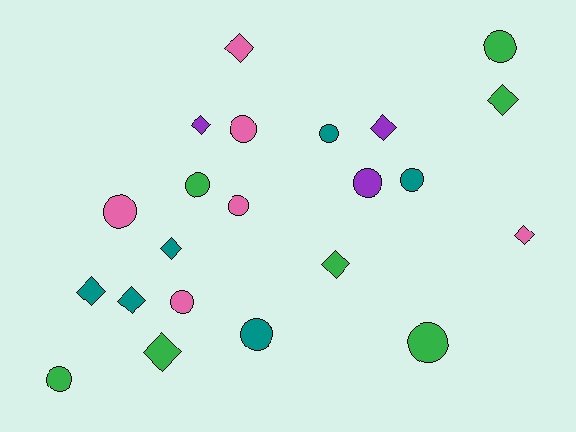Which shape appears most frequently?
Circle, with 12 objects.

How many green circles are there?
There are 4 green circles.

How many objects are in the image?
There are 22 objects.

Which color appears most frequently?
Green, with 7 objects.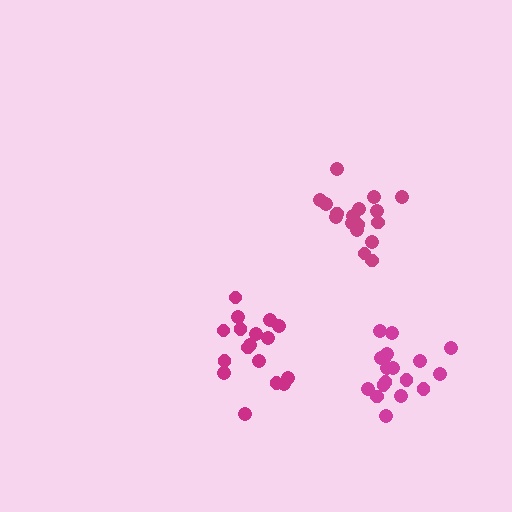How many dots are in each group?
Group 1: 17 dots, Group 2: 17 dots, Group 3: 18 dots (52 total).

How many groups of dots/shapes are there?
There are 3 groups.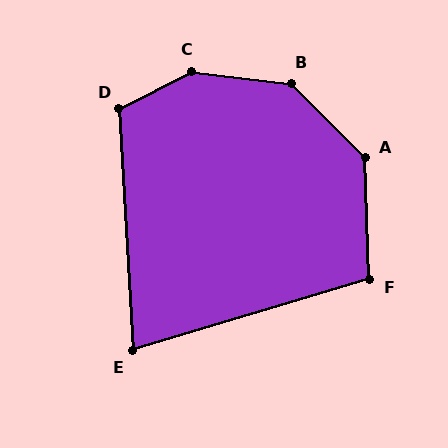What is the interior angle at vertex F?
Approximately 104 degrees (obtuse).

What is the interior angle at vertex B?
Approximately 142 degrees (obtuse).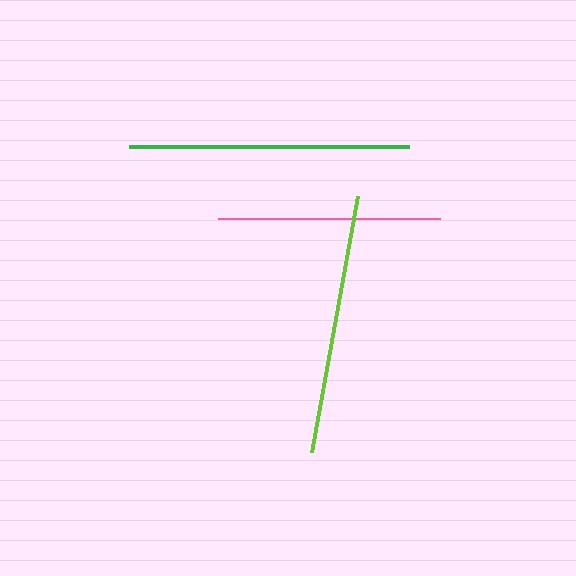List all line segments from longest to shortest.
From longest to shortest: green, lime, pink.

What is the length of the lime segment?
The lime segment is approximately 260 pixels long.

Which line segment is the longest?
The green line is the longest at approximately 279 pixels.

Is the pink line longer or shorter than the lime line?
The lime line is longer than the pink line.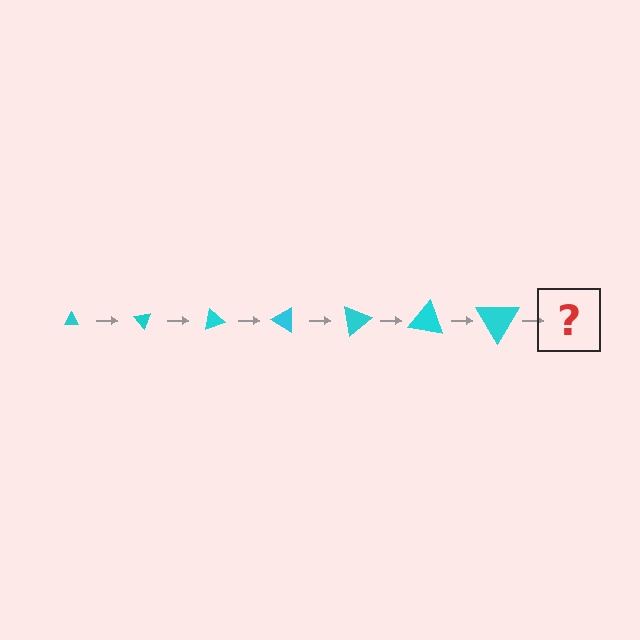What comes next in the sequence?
The next element should be a triangle, larger than the previous one and rotated 350 degrees from the start.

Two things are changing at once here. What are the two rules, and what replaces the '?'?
The two rules are that the triangle grows larger each step and it rotates 50 degrees each step. The '?' should be a triangle, larger than the previous one and rotated 350 degrees from the start.